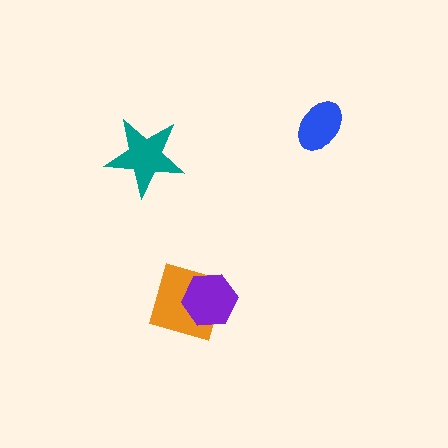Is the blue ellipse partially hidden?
No, no other shape covers it.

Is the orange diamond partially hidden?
Yes, it is partially covered by another shape.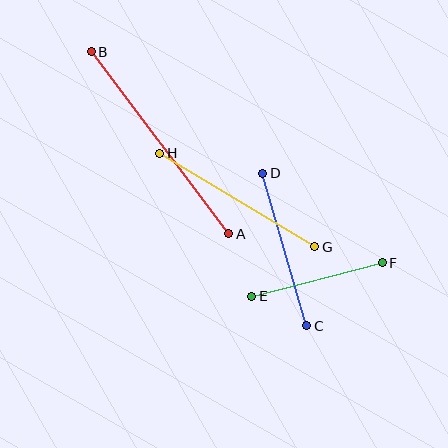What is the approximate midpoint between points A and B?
The midpoint is at approximately (160, 143) pixels.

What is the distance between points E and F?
The distance is approximately 135 pixels.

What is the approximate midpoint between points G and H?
The midpoint is at approximately (237, 200) pixels.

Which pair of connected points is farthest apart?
Points A and B are farthest apart.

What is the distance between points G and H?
The distance is approximately 181 pixels.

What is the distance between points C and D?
The distance is approximately 159 pixels.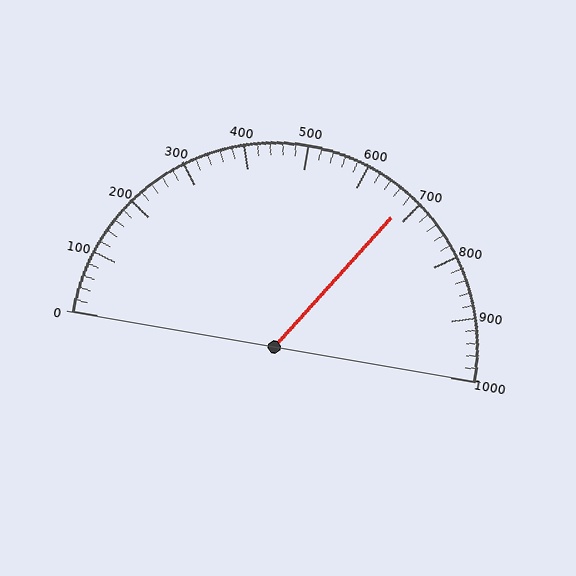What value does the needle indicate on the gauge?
The needle indicates approximately 680.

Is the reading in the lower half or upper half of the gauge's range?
The reading is in the upper half of the range (0 to 1000).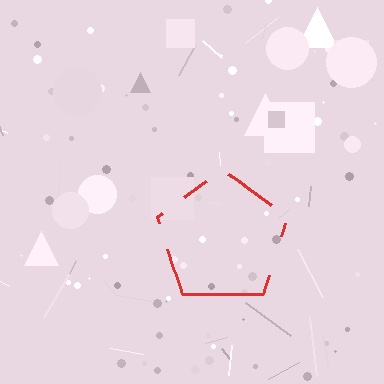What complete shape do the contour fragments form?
The contour fragments form a pentagon.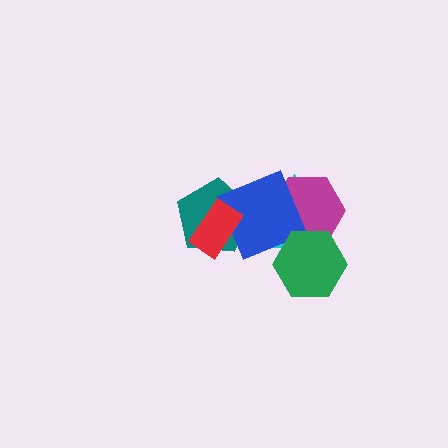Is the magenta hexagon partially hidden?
Yes, it is partially covered by another shape.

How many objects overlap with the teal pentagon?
2 objects overlap with the teal pentagon.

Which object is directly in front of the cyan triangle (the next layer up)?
The magenta hexagon is directly in front of the cyan triangle.